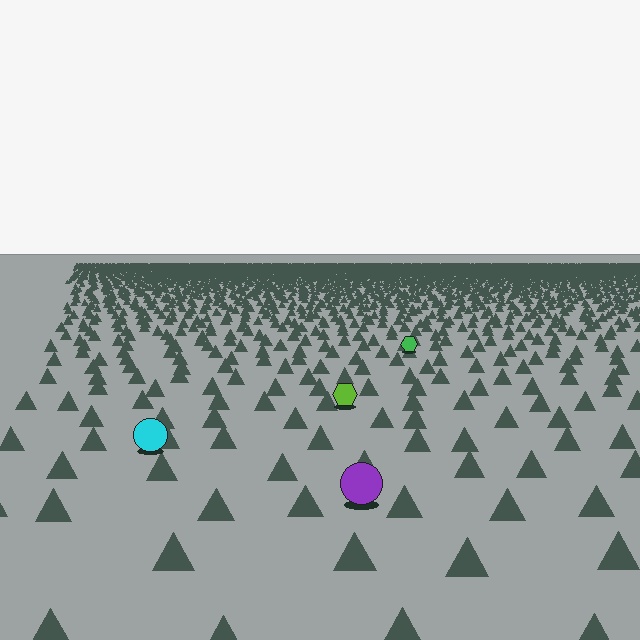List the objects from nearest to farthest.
From nearest to farthest: the purple circle, the cyan circle, the lime hexagon, the green hexagon.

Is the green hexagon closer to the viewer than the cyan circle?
No. The cyan circle is closer — you can tell from the texture gradient: the ground texture is coarser near it.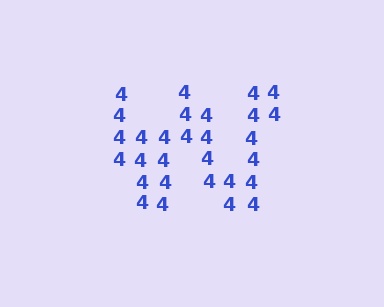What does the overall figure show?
The overall figure shows the letter W.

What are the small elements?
The small elements are digit 4's.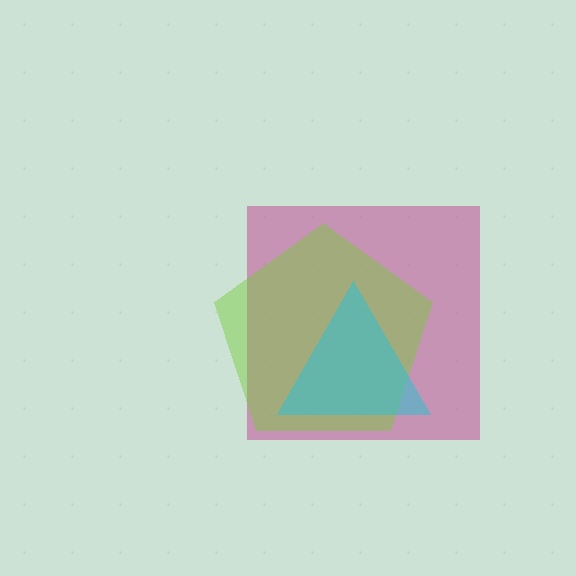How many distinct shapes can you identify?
There are 3 distinct shapes: a magenta square, a lime pentagon, a cyan triangle.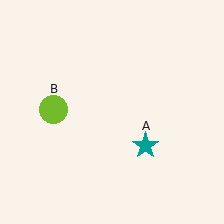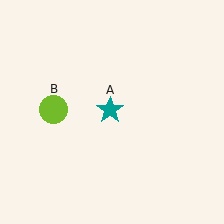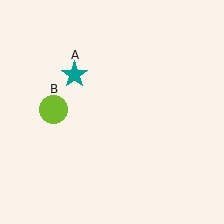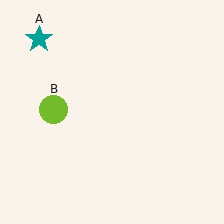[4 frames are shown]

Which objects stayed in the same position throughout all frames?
Lime circle (object B) remained stationary.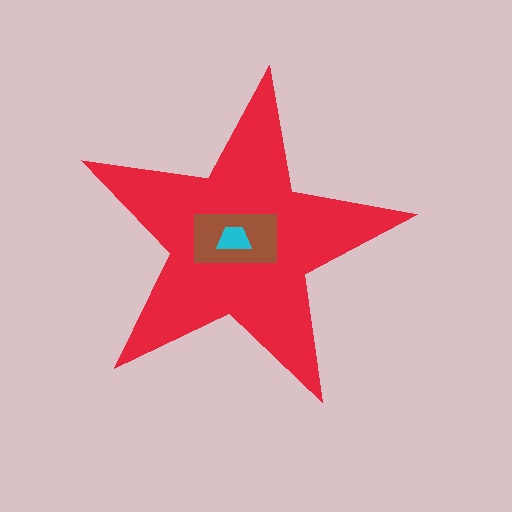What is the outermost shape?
The red star.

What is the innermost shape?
The cyan trapezoid.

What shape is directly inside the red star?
The brown rectangle.